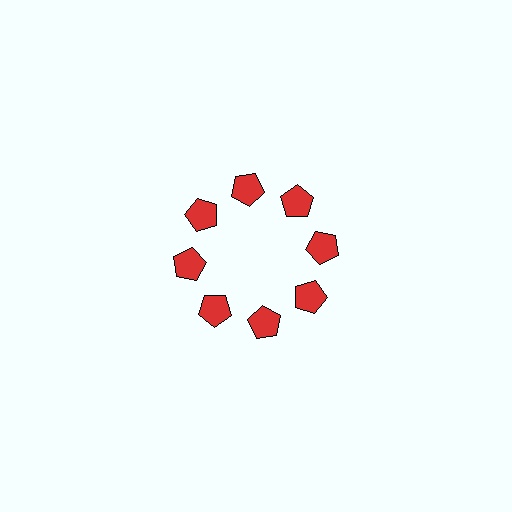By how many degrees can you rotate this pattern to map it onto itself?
The pattern maps onto itself every 45 degrees of rotation.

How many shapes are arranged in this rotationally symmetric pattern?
There are 8 shapes, arranged in 8 groups of 1.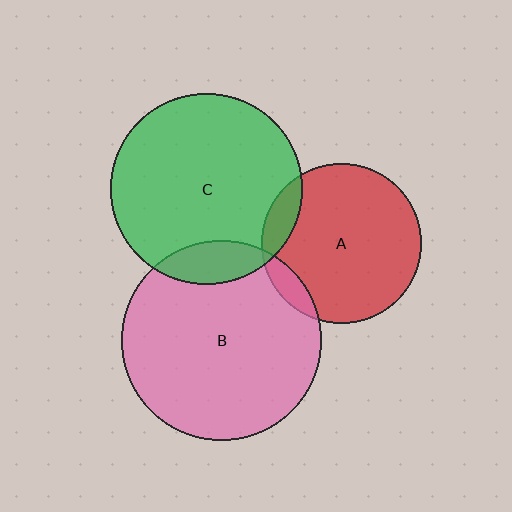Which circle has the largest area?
Circle B (pink).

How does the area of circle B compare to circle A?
Approximately 1.6 times.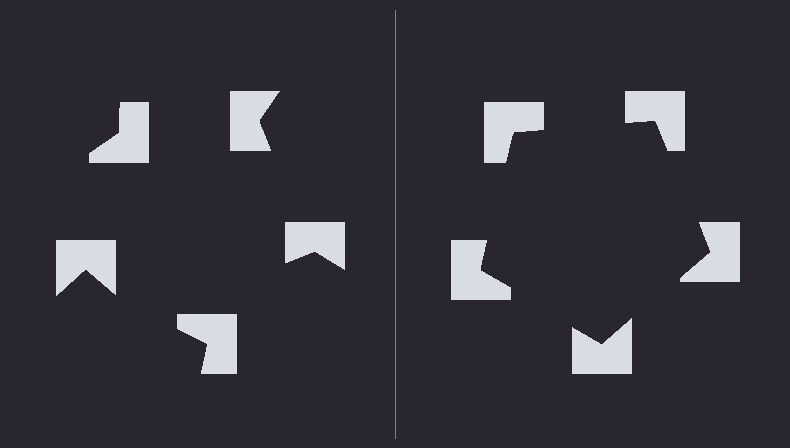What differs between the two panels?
The notched squares are positioned identically on both sides; only the wedge orientations differ. On the right they align to a pentagon; on the left they are misaligned.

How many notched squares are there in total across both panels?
10 — 5 on each side.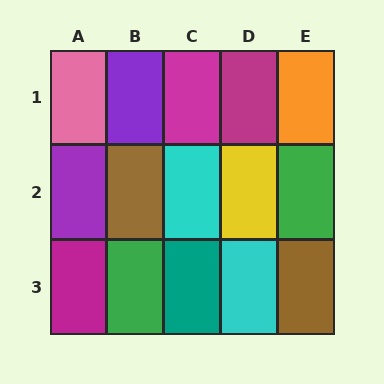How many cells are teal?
1 cell is teal.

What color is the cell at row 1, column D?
Magenta.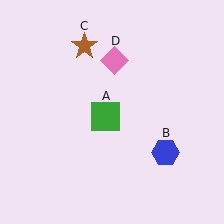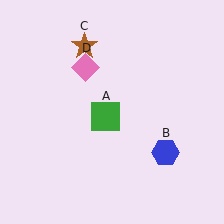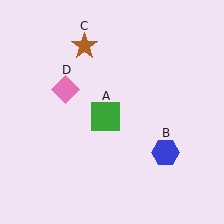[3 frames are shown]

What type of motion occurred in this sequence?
The pink diamond (object D) rotated counterclockwise around the center of the scene.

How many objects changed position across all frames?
1 object changed position: pink diamond (object D).